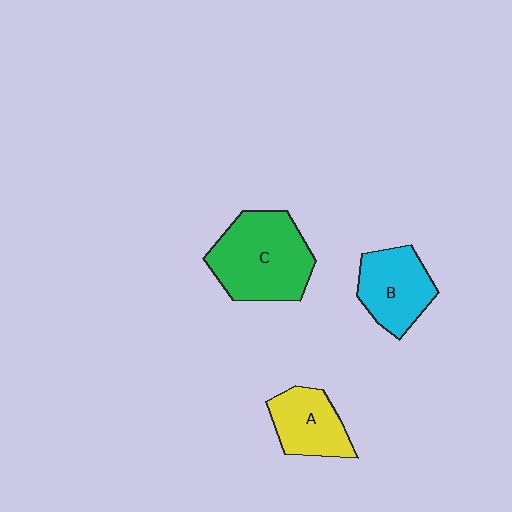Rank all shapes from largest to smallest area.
From largest to smallest: C (green), B (cyan), A (yellow).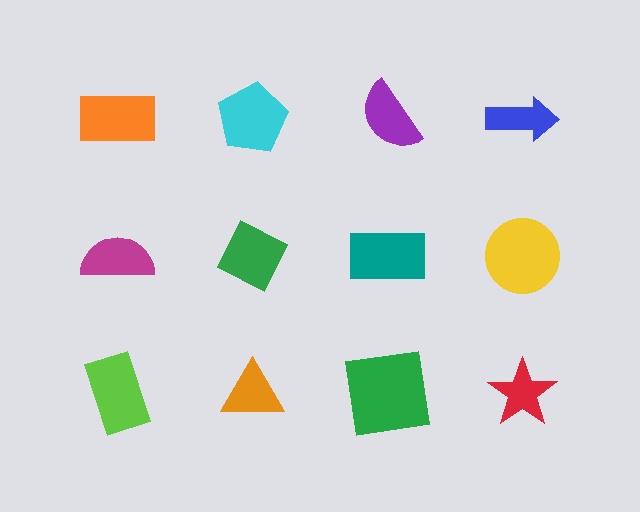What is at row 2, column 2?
A green diamond.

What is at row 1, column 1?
An orange rectangle.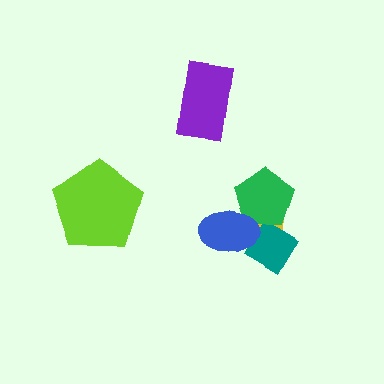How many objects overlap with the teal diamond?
3 objects overlap with the teal diamond.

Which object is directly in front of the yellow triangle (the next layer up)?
The teal diamond is directly in front of the yellow triangle.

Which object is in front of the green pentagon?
The blue ellipse is in front of the green pentagon.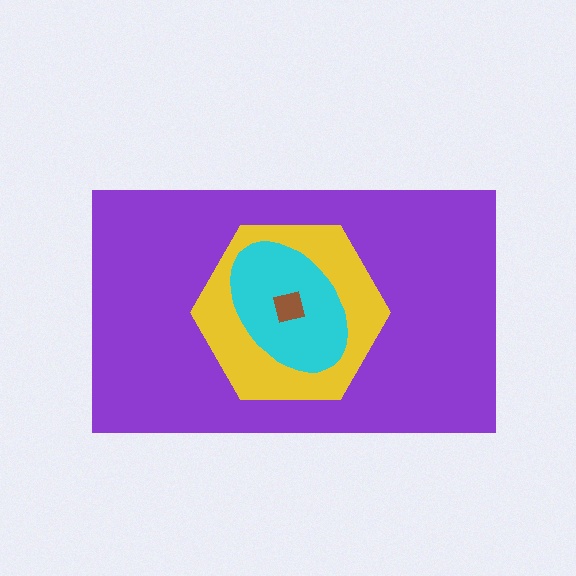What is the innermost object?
The brown square.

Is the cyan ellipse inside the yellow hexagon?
Yes.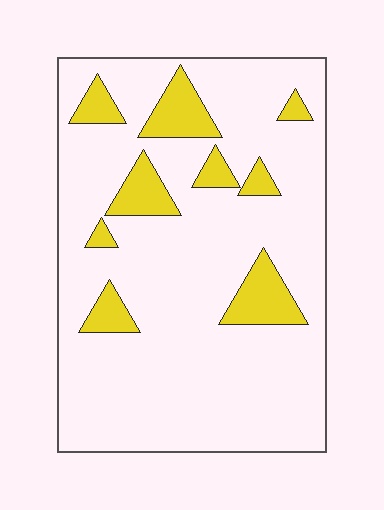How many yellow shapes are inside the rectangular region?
9.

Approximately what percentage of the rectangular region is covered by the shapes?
Approximately 15%.